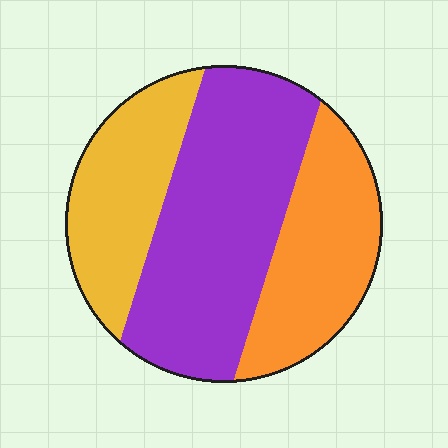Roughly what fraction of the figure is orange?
Orange covers 28% of the figure.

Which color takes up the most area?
Purple, at roughly 45%.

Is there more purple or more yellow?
Purple.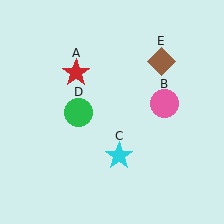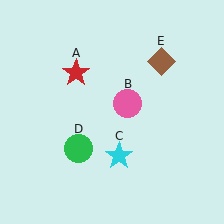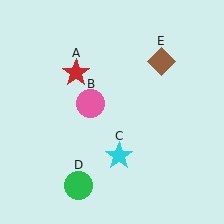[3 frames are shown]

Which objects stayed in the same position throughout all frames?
Red star (object A) and cyan star (object C) and brown diamond (object E) remained stationary.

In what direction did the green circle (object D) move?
The green circle (object D) moved down.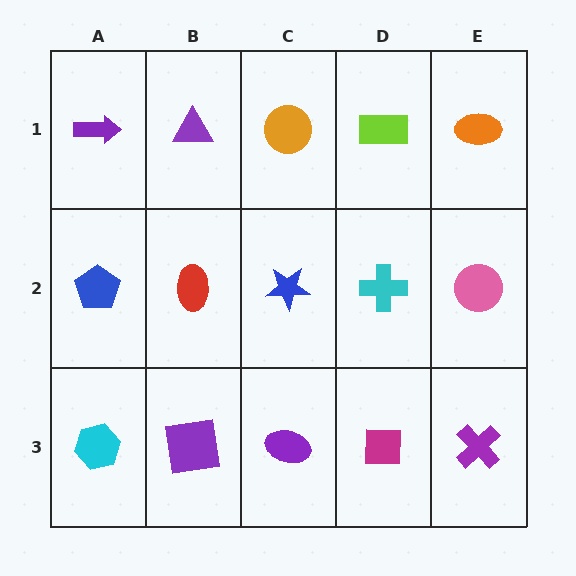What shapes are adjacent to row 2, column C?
An orange circle (row 1, column C), a purple ellipse (row 3, column C), a red ellipse (row 2, column B), a cyan cross (row 2, column D).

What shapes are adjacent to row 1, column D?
A cyan cross (row 2, column D), an orange circle (row 1, column C), an orange ellipse (row 1, column E).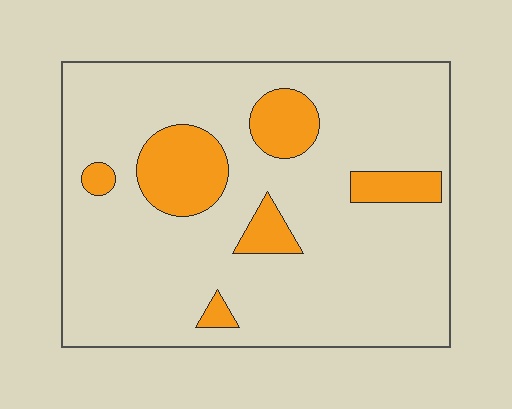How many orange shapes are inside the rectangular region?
6.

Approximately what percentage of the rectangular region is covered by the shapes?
Approximately 15%.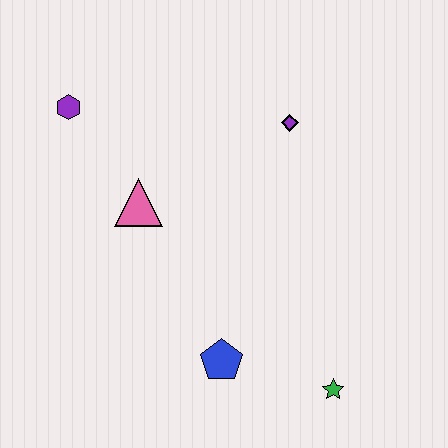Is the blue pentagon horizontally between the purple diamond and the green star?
No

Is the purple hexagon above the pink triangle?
Yes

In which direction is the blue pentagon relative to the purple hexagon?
The blue pentagon is below the purple hexagon.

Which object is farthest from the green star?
The purple hexagon is farthest from the green star.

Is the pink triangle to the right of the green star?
No